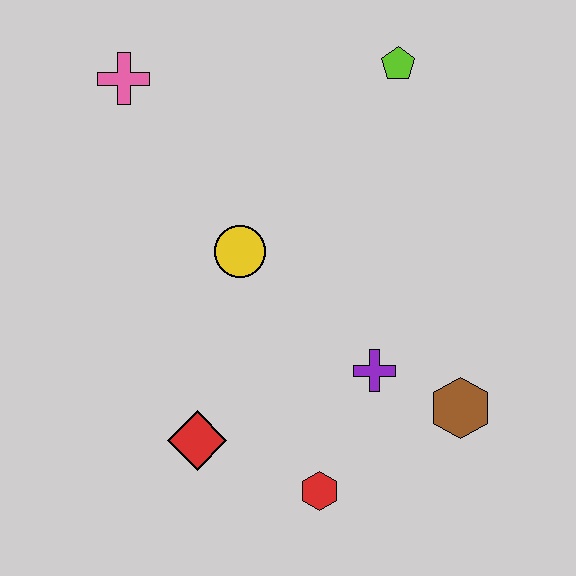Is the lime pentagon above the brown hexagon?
Yes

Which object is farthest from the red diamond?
The lime pentagon is farthest from the red diamond.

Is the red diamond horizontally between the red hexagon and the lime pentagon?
No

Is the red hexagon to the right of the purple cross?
No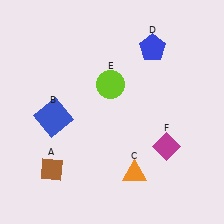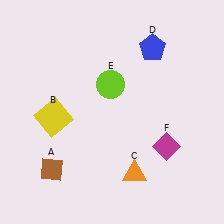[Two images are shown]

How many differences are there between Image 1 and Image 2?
There is 1 difference between the two images.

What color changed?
The square (B) changed from blue in Image 1 to yellow in Image 2.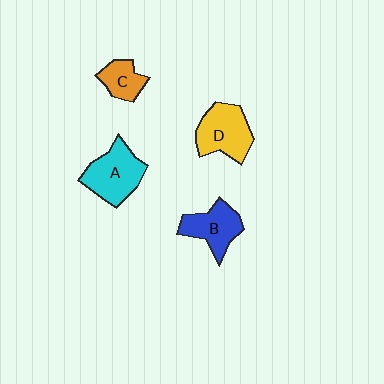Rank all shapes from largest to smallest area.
From largest to smallest: A (cyan), D (yellow), B (blue), C (orange).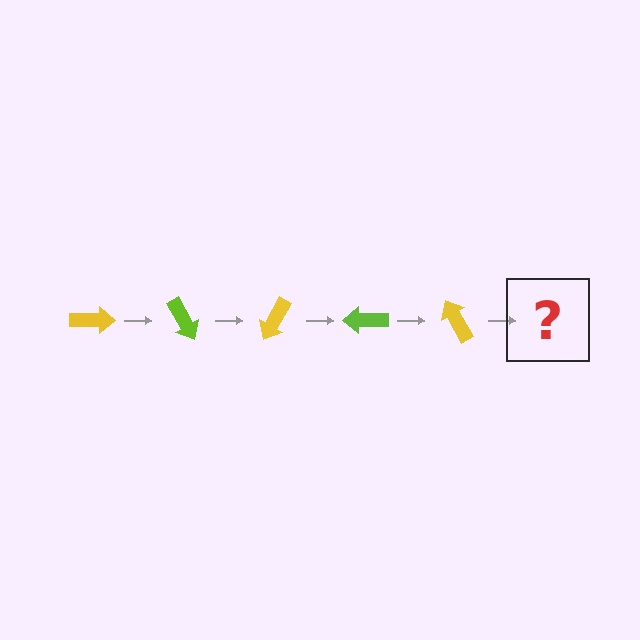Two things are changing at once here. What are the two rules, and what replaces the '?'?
The two rules are that it rotates 60 degrees each step and the color cycles through yellow and lime. The '?' should be a lime arrow, rotated 300 degrees from the start.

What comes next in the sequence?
The next element should be a lime arrow, rotated 300 degrees from the start.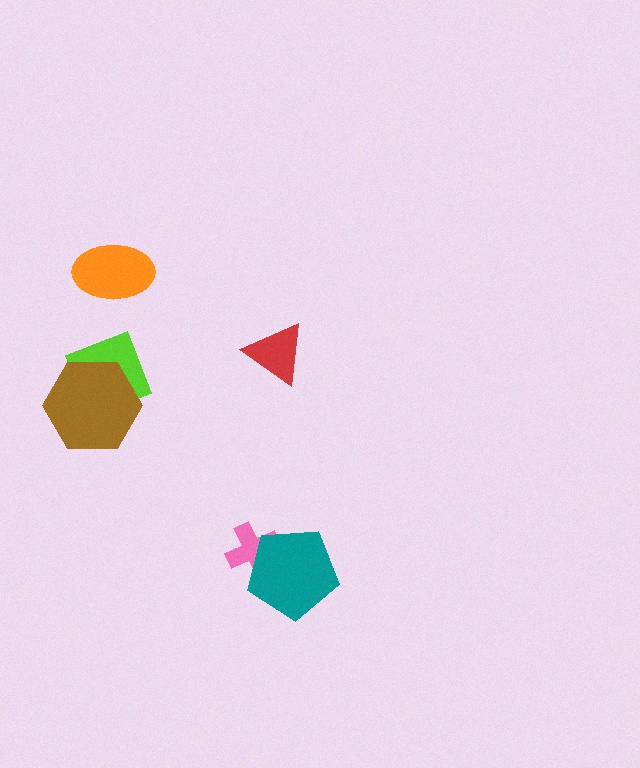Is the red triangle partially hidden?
No, no other shape covers it.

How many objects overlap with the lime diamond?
1 object overlaps with the lime diamond.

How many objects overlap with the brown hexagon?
1 object overlaps with the brown hexagon.